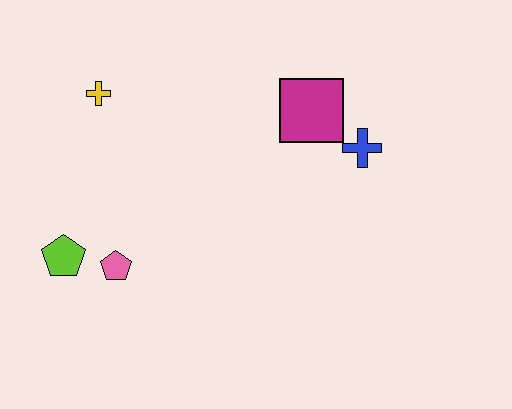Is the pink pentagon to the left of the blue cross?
Yes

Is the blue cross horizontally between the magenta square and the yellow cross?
No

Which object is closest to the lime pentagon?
The pink pentagon is closest to the lime pentagon.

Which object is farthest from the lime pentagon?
The blue cross is farthest from the lime pentagon.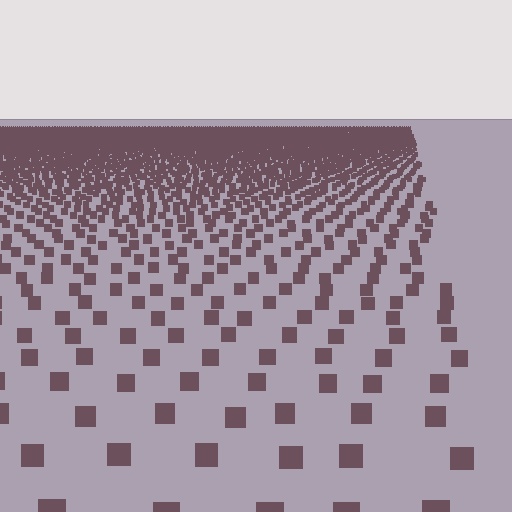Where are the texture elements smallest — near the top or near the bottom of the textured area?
Near the top.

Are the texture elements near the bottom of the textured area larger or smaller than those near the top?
Larger. Near the bottom, elements are closer to the viewer and appear at a bigger on-screen size.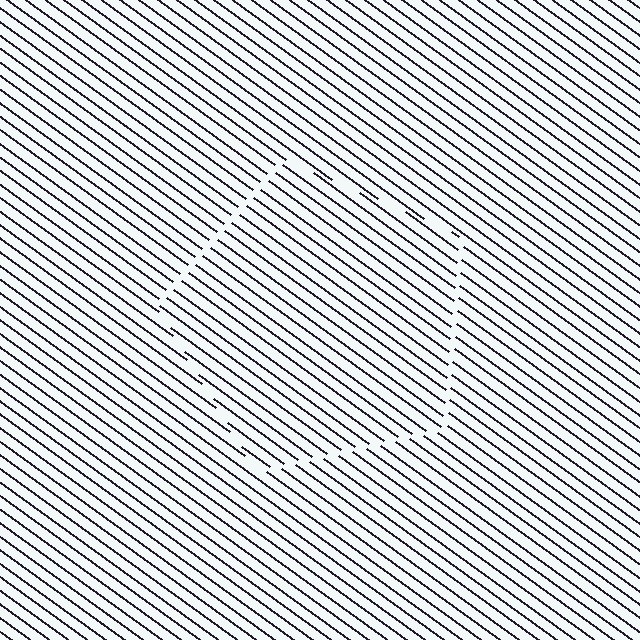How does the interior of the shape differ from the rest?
The interior of the shape contains the same grating, shifted by half a period — the contour is defined by the phase discontinuity where line-ends from the inner and outer gratings abut.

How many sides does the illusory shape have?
5 sides — the line-ends trace a pentagon.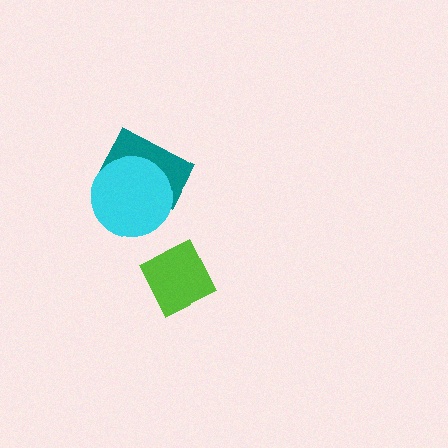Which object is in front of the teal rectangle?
The cyan circle is in front of the teal rectangle.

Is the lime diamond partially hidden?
No, no other shape covers it.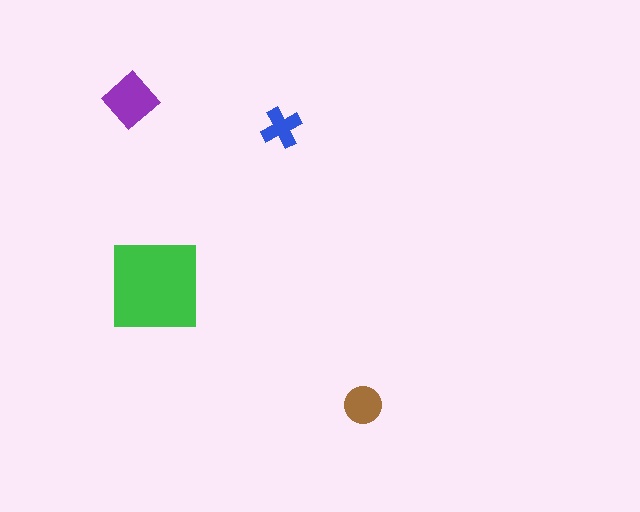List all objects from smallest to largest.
The blue cross, the brown circle, the purple diamond, the green square.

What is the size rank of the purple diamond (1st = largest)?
2nd.